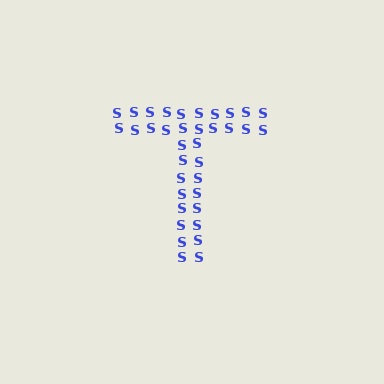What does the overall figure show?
The overall figure shows the letter T.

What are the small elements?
The small elements are letter S's.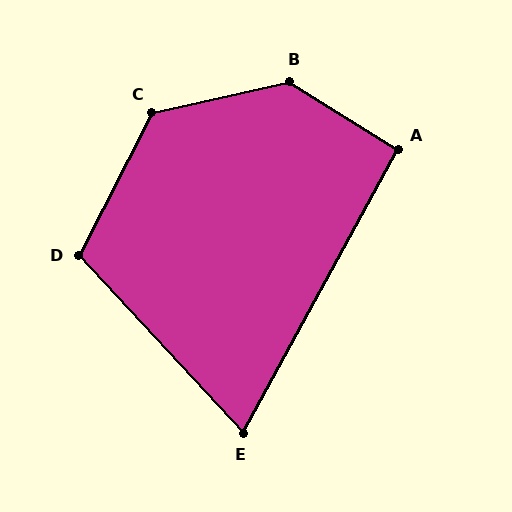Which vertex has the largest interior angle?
B, at approximately 135 degrees.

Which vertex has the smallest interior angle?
E, at approximately 72 degrees.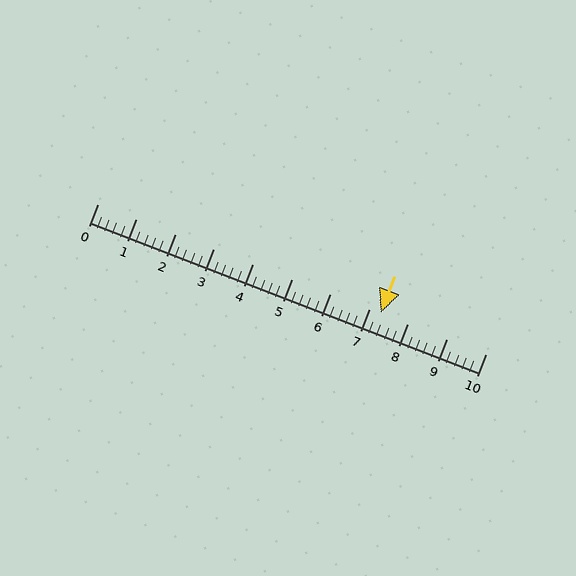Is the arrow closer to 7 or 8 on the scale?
The arrow is closer to 7.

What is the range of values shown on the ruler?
The ruler shows values from 0 to 10.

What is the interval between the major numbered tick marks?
The major tick marks are spaced 1 units apart.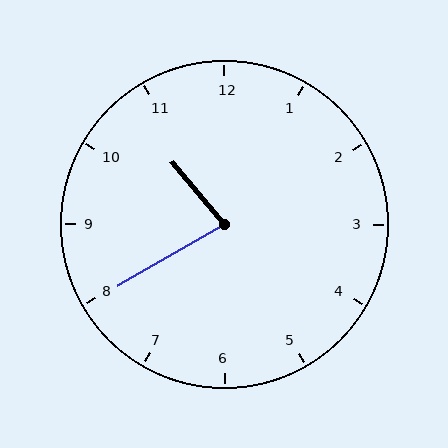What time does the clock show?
10:40.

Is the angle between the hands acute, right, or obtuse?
It is acute.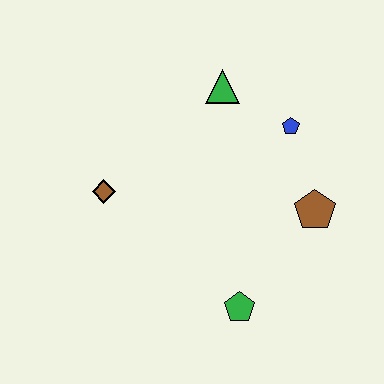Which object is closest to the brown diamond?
The green triangle is closest to the brown diamond.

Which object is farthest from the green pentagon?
The green triangle is farthest from the green pentagon.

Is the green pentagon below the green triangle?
Yes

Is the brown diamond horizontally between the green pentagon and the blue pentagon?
No